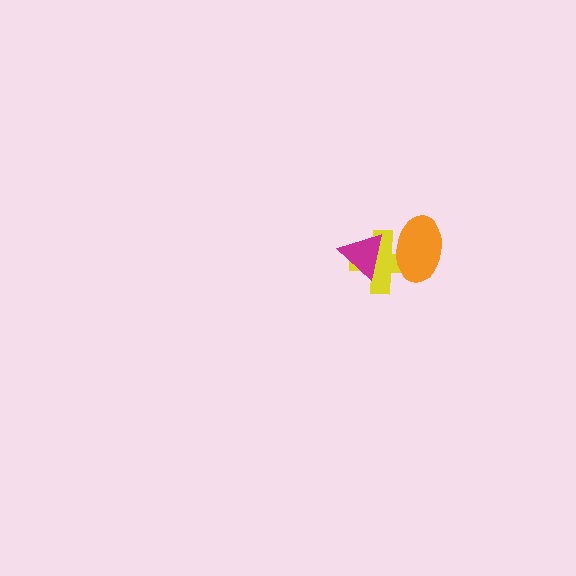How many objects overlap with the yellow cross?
2 objects overlap with the yellow cross.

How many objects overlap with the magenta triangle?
1 object overlaps with the magenta triangle.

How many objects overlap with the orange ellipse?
1 object overlaps with the orange ellipse.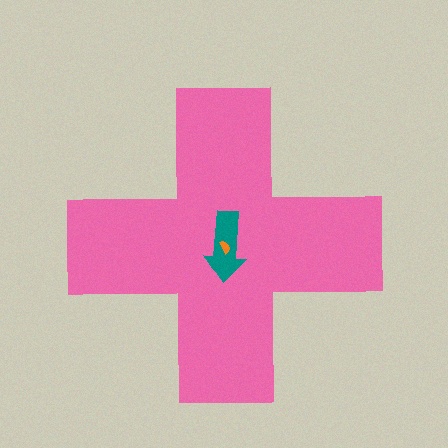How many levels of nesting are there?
3.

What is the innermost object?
The orange semicircle.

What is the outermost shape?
The pink cross.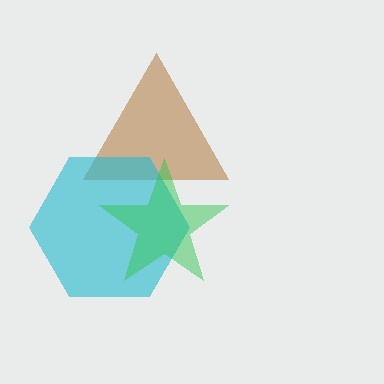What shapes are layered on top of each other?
The layered shapes are: a brown triangle, a cyan hexagon, a green star.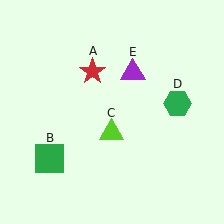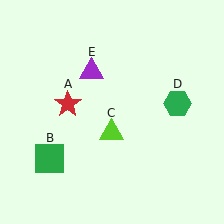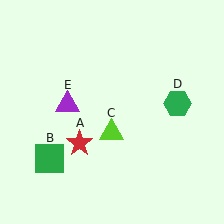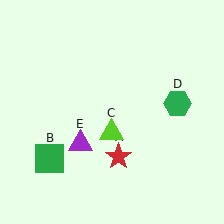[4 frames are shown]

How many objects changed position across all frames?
2 objects changed position: red star (object A), purple triangle (object E).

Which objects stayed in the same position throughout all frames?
Green square (object B) and lime triangle (object C) and green hexagon (object D) remained stationary.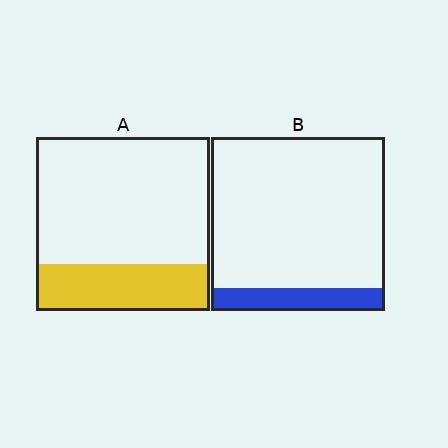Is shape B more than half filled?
No.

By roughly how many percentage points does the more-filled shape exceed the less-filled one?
By roughly 15 percentage points (A over B).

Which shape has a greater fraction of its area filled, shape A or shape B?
Shape A.